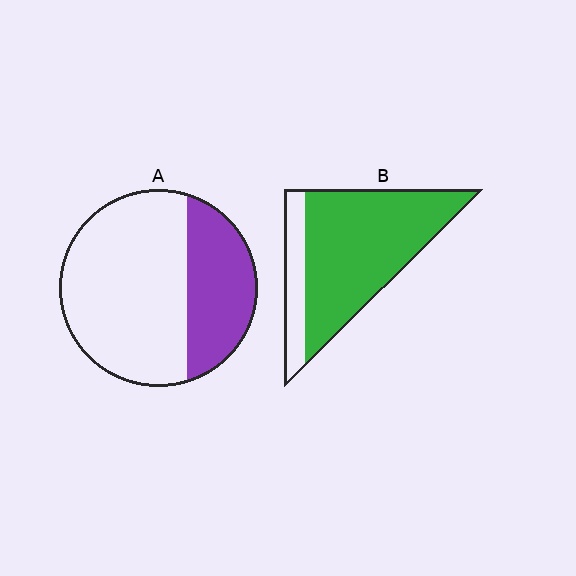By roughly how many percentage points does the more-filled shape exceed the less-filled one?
By roughly 50 percentage points (B over A).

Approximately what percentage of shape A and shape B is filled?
A is approximately 30% and B is approximately 80%.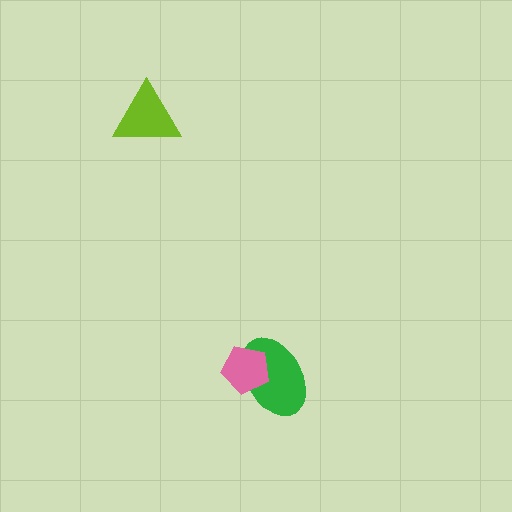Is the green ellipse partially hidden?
Yes, it is partially covered by another shape.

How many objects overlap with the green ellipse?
1 object overlaps with the green ellipse.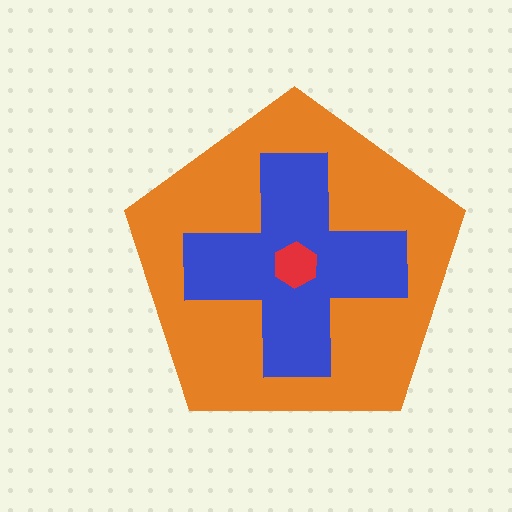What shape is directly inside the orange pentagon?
The blue cross.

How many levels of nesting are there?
3.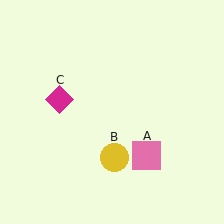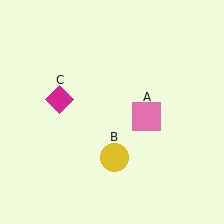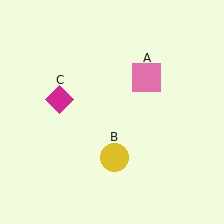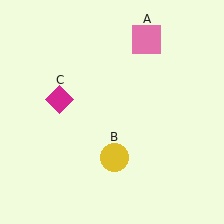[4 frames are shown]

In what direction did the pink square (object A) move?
The pink square (object A) moved up.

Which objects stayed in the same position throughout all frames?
Yellow circle (object B) and magenta diamond (object C) remained stationary.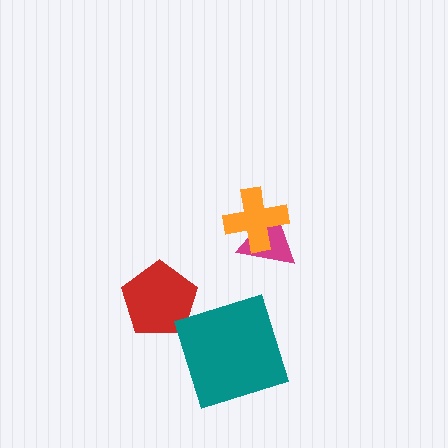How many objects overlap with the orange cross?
1 object overlaps with the orange cross.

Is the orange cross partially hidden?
No, no other shape covers it.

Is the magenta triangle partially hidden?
Yes, it is partially covered by another shape.